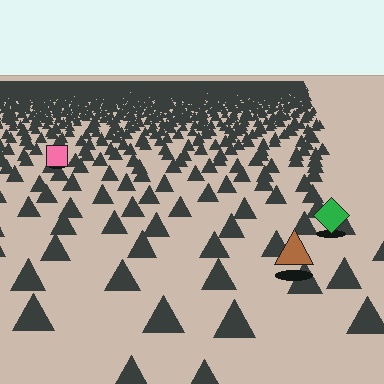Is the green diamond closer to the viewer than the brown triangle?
No. The brown triangle is closer — you can tell from the texture gradient: the ground texture is coarser near it.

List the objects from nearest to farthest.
From nearest to farthest: the brown triangle, the green diamond, the pink square.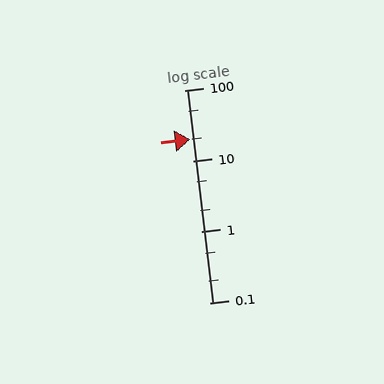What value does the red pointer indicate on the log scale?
The pointer indicates approximately 20.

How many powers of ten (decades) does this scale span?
The scale spans 3 decades, from 0.1 to 100.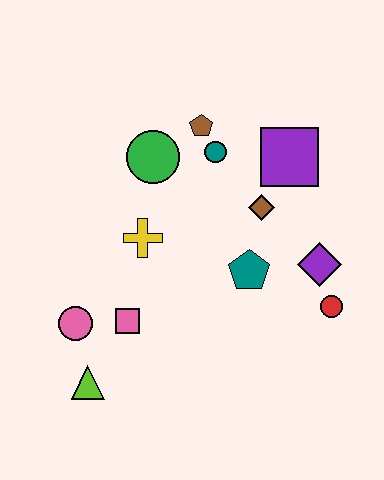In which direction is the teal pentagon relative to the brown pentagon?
The teal pentagon is below the brown pentagon.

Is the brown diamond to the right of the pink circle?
Yes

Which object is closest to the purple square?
The brown diamond is closest to the purple square.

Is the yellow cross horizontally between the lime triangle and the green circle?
Yes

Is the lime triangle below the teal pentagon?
Yes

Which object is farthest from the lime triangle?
The purple square is farthest from the lime triangle.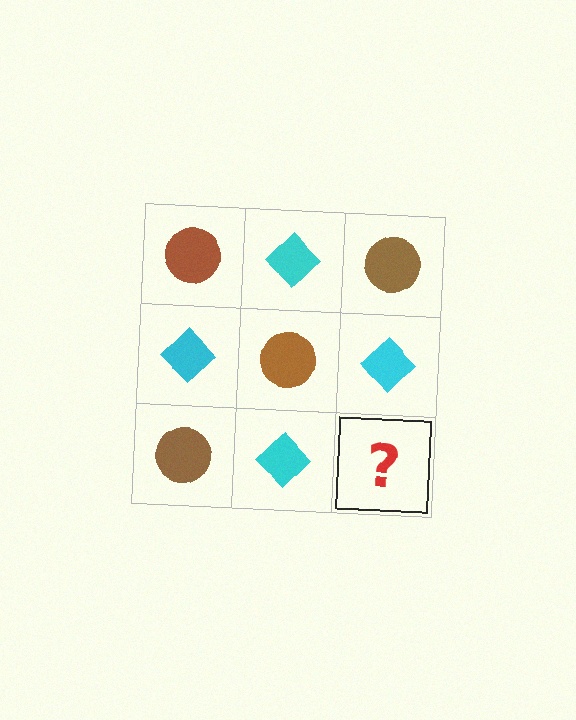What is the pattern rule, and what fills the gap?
The rule is that it alternates brown circle and cyan diamond in a checkerboard pattern. The gap should be filled with a brown circle.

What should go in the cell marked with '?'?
The missing cell should contain a brown circle.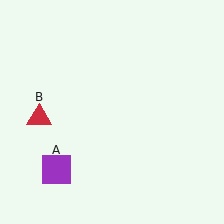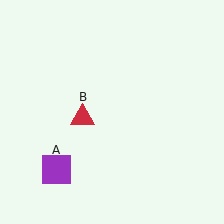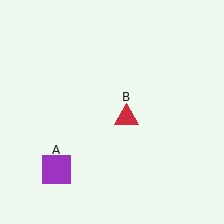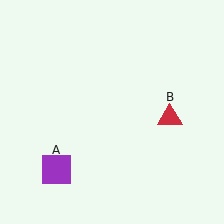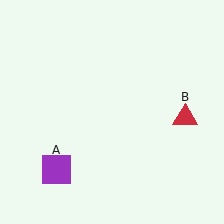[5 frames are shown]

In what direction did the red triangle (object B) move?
The red triangle (object B) moved right.